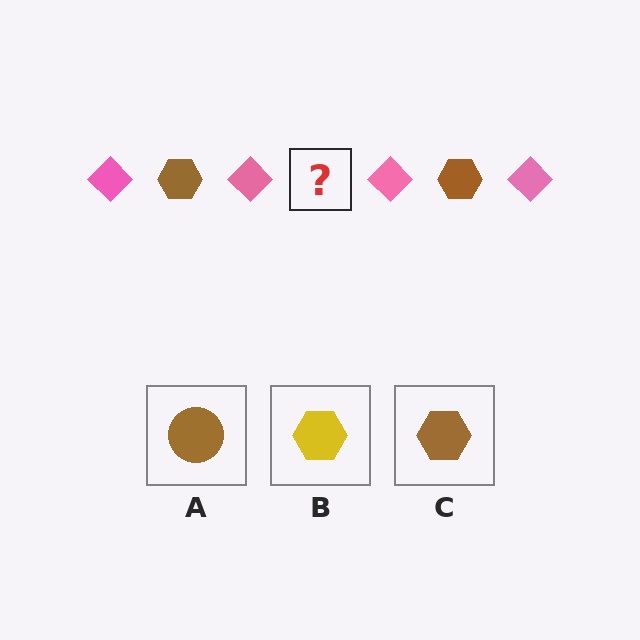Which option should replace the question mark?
Option C.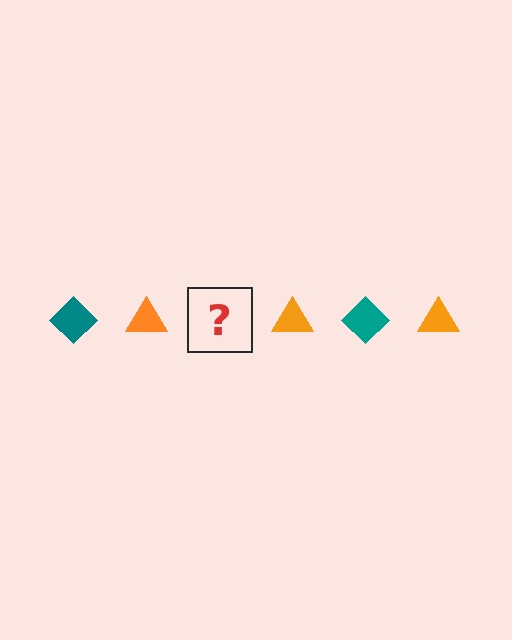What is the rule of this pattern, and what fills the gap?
The rule is that the pattern alternates between teal diamond and orange triangle. The gap should be filled with a teal diamond.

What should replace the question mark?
The question mark should be replaced with a teal diamond.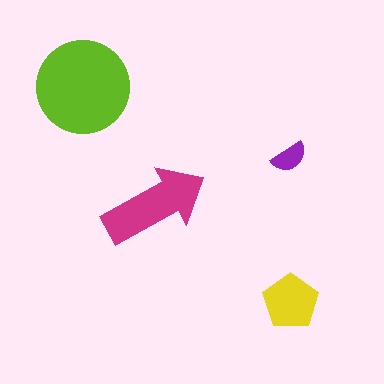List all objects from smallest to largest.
The purple semicircle, the yellow pentagon, the magenta arrow, the lime circle.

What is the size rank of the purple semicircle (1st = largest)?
4th.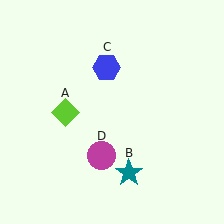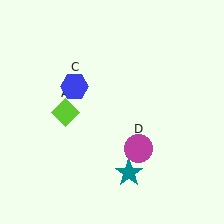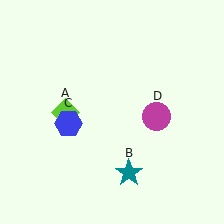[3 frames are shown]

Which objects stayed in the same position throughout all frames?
Lime diamond (object A) and teal star (object B) remained stationary.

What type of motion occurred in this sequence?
The blue hexagon (object C), magenta circle (object D) rotated counterclockwise around the center of the scene.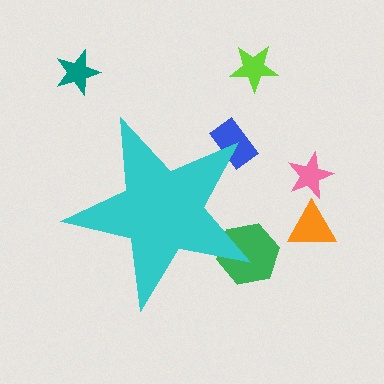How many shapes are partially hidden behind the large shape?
2 shapes are partially hidden.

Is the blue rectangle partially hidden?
Yes, the blue rectangle is partially hidden behind the cyan star.